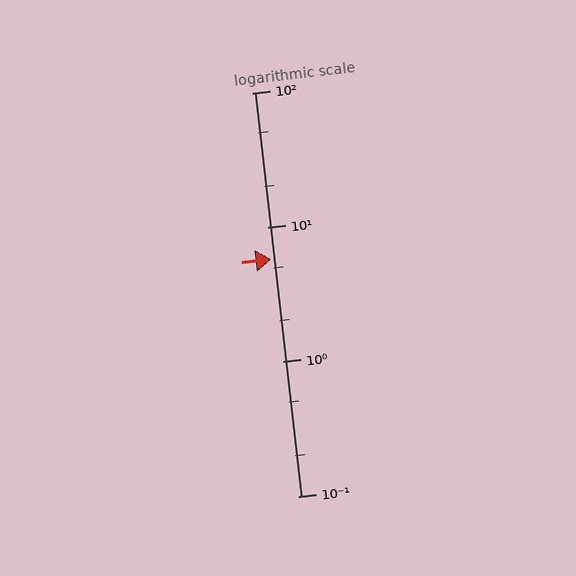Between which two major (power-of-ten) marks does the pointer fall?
The pointer is between 1 and 10.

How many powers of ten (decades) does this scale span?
The scale spans 3 decades, from 0.1 to 100.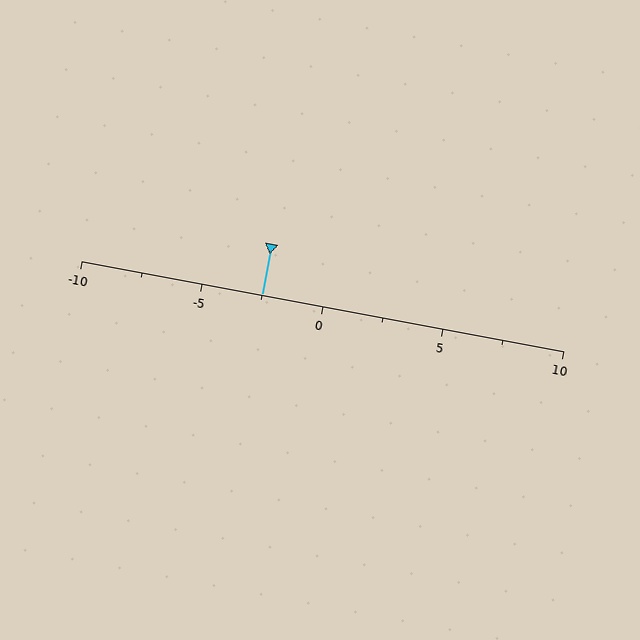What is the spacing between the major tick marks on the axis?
The major ticks are spaced 5 apart.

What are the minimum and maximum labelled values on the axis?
The axis runs from -10 to 10.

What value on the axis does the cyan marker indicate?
The marker indicates approximately -2.5.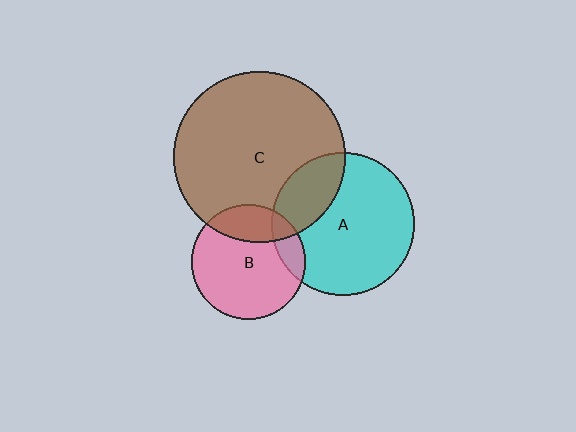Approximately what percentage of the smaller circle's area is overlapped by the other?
Approximately 25%.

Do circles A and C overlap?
Yes.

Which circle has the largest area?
Circle C (brown).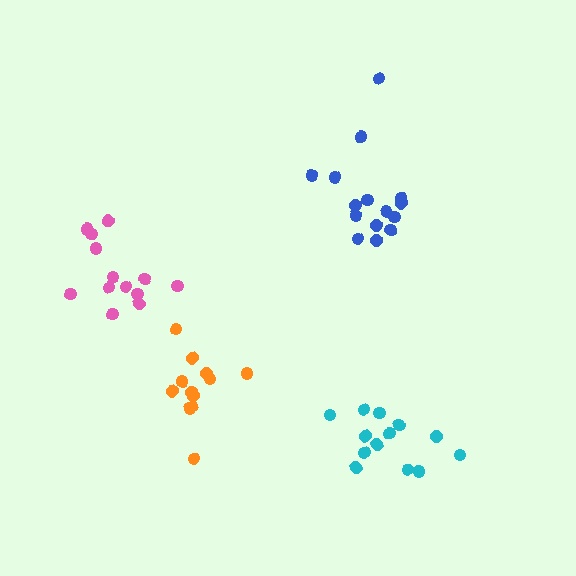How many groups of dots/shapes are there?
There are 4 groups.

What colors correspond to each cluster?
The clusters are colored: pink, blue, orange, cyan.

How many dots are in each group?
Group 1: 13 dots, Group 2: 15 dots, Group 3: 12 dots, Group 4: 13 dots (53 total).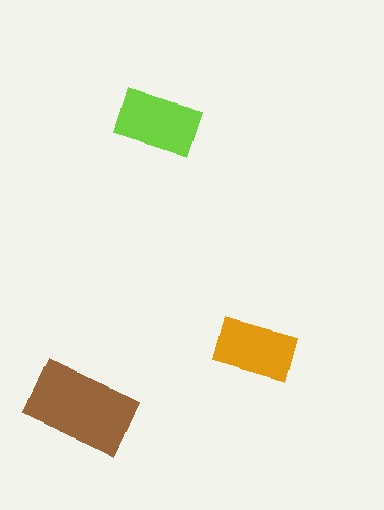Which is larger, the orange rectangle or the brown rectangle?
The brown one.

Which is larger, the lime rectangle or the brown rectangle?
The brown one.